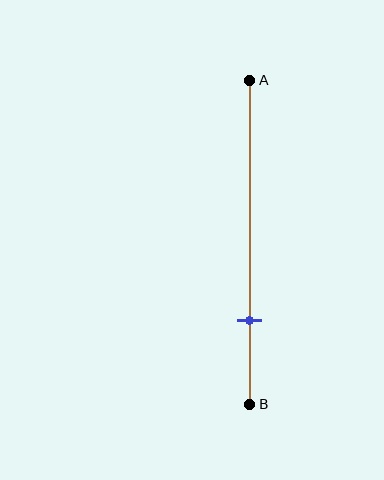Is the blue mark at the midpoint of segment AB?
No, the mark is at about 75% from A, not at the 50% midpoint.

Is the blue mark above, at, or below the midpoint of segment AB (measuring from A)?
The blue mark is below the midpoint of segment AB.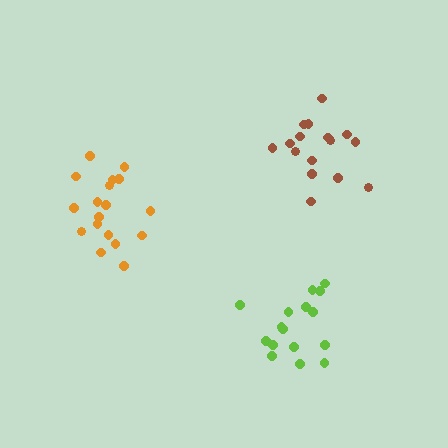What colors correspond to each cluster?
The clusters are colored: brown, orange, lime.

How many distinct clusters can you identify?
There are 3 distinct clusters.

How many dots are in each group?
Group 1: 16 dots, Group 2: 18 dots, Group 3: 16 dots (50 total).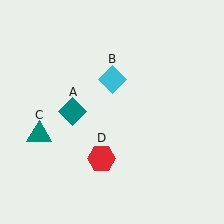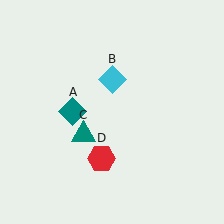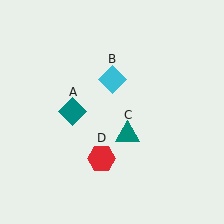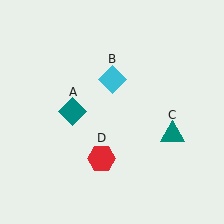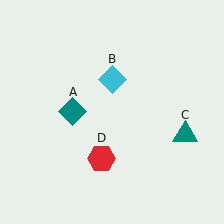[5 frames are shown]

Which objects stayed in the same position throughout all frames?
Teal diamond (object A) and cyan diamond (object B) and red hexagon (object D) remained stationary.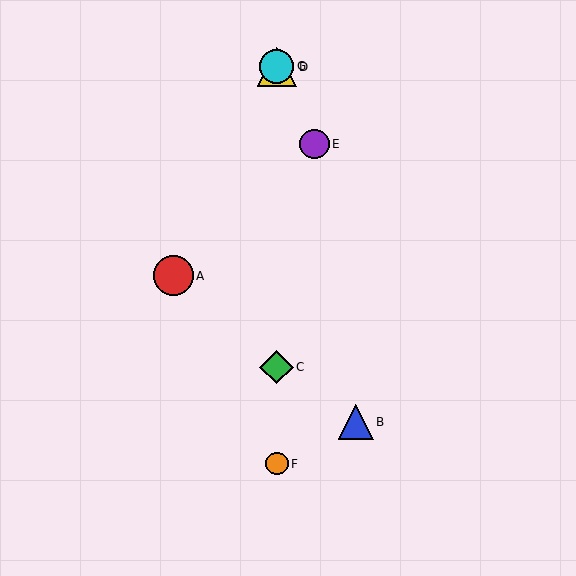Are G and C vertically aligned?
Yes, both are at x≈277.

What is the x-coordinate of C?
Object C is at x≈277.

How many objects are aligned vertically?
4 objects (C, D, F, G) are aligned vertically.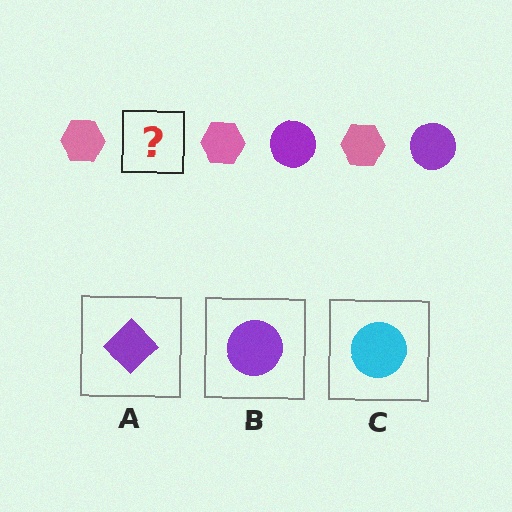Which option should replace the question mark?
Option B.